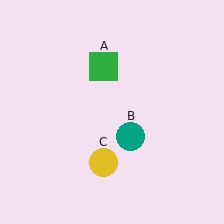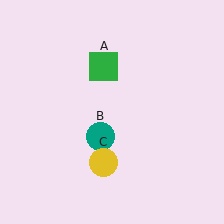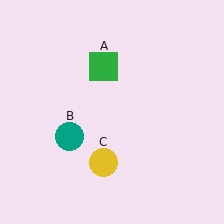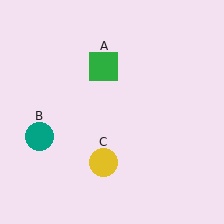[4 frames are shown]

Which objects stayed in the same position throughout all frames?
Green square (object A) and yellow circle (object C) remained stationary.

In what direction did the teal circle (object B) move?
The teal circle (object B) moved left.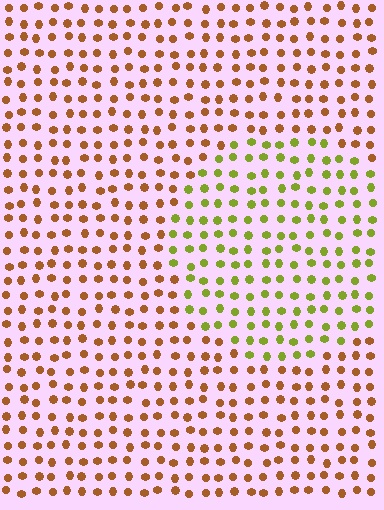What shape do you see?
I see a circle.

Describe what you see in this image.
The image is filled with small brown elements in a uniform arrangement. A circle-shaped region is visible where the elements are tinted to a slightly different hue, forming a subtle color boundary.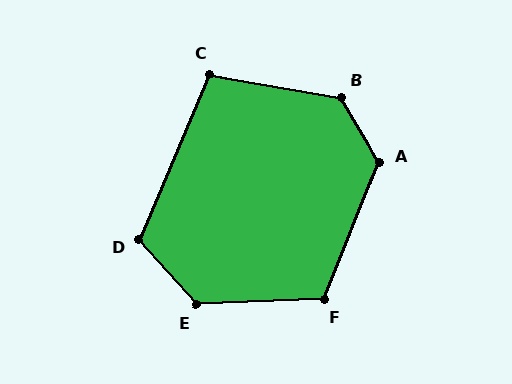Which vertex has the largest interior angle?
B, at approximately 131 degrees.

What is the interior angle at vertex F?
Approximately 114 degrees (obtuse).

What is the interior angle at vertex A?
Approximately 127 degrees (obtuse).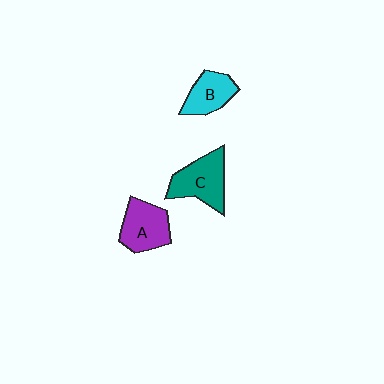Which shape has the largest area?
Shape C (teal).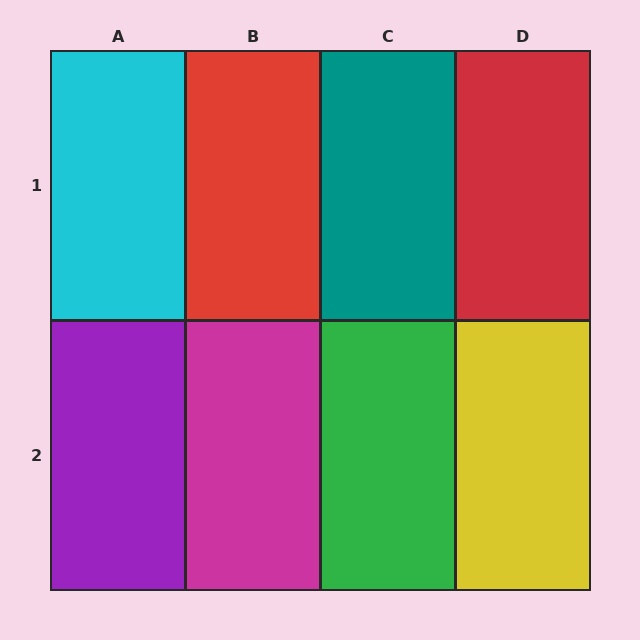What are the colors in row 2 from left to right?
Purple, magenta, green, yellow.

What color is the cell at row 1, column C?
Teal.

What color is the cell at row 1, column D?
Red.